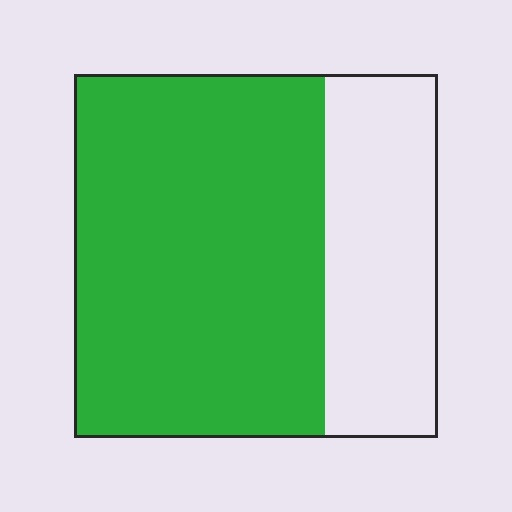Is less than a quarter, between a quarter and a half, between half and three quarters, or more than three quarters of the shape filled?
Between half and three quarters.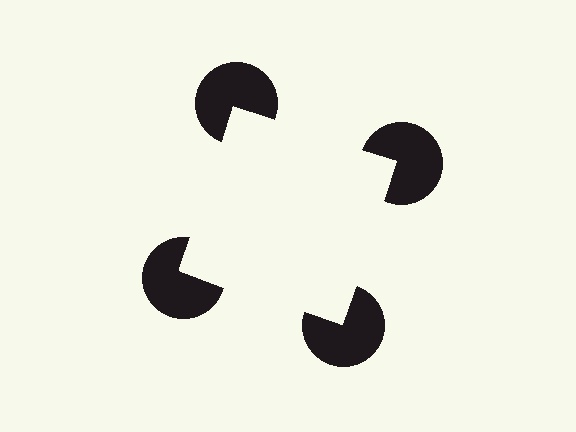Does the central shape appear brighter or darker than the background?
It typically appears slightly brighter than the background, even though no actual brightness change is drawn.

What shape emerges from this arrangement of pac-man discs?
An illusory square — its edges are inferred from the aligned wedge cuts in the pac-man discs, not physically drawn.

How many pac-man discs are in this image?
There are 4 — one at each vertex of the illusory square.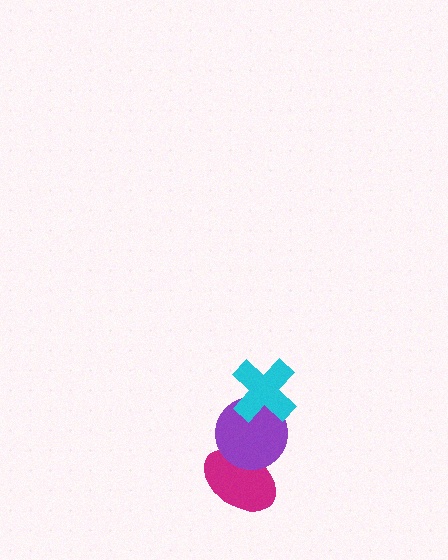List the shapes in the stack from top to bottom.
From top to bottom: the cyan cross, the purple circle, the magenta ellipse.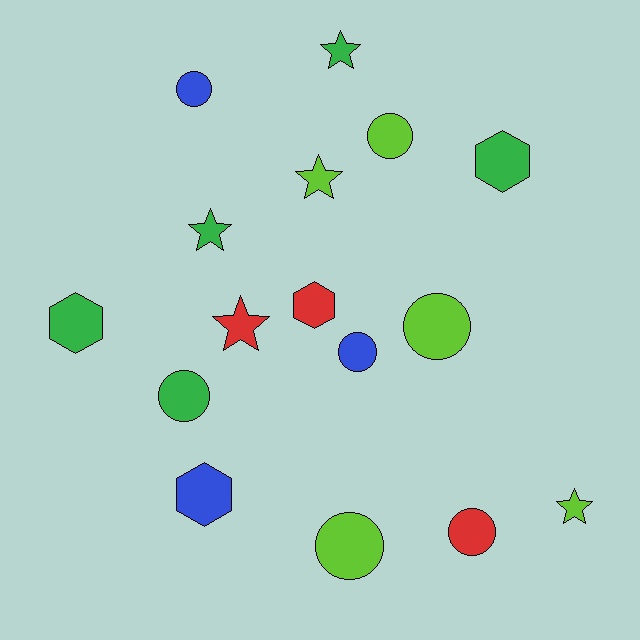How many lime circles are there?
There are 3 lime circles.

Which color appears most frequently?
Green, with 5 objects.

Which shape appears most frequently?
Circle, with 7 objects.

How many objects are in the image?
There are 16 objects.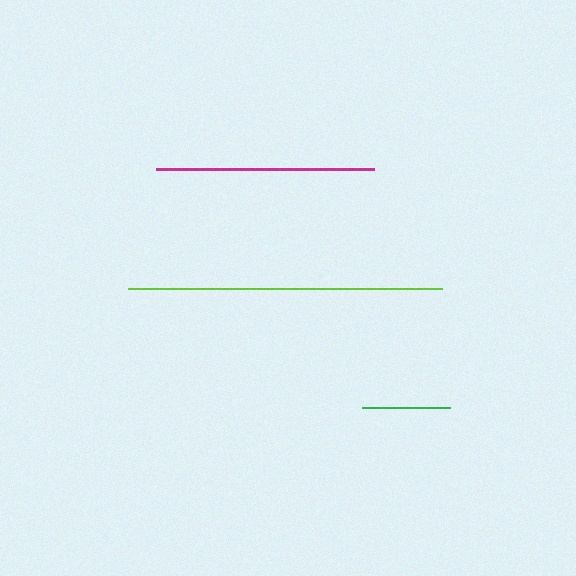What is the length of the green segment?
The green segment is approximately 88 pixels long.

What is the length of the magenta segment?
The magenta segment is approximately 219 pixels long.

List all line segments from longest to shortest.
From longest to shortest: lime, magenta, green.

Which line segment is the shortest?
The green line is the shortest at approximately 88 pixels.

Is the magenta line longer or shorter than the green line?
The magenta line is longer than the green line.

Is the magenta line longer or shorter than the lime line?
The lime line is longer than the magenta line.